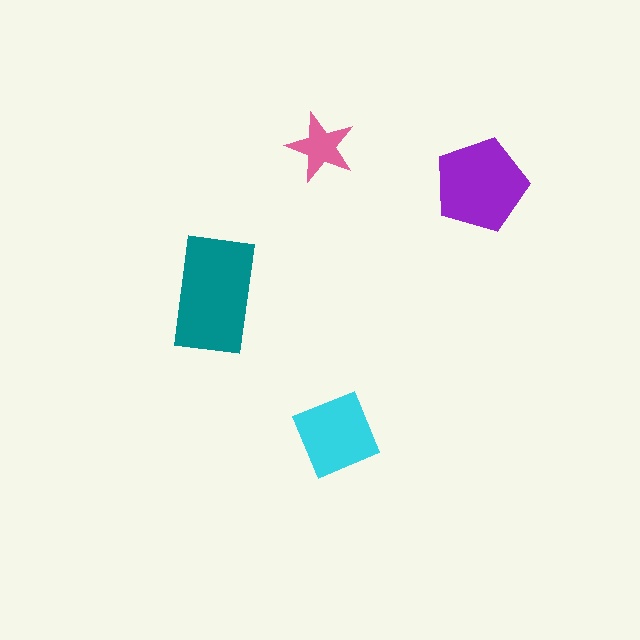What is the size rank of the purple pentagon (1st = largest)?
2nd.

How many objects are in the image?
There are 4 objects in the image.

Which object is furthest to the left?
The teal rectangle is leftmost.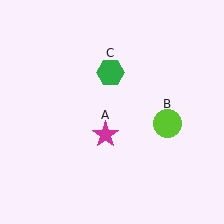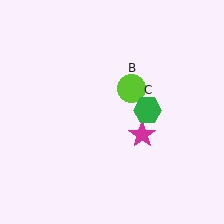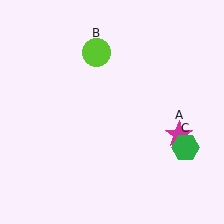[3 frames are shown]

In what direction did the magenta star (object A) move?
The magenta star (object A) moved right.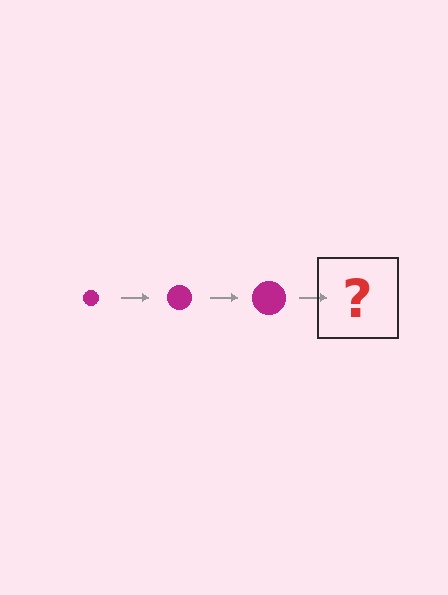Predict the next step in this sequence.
The next step is a magenta circle, larger than the previous one.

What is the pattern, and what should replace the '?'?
The pattern is that the circle gets progressively larger each step. The '?' should be a magenta circle, larger than the previous one.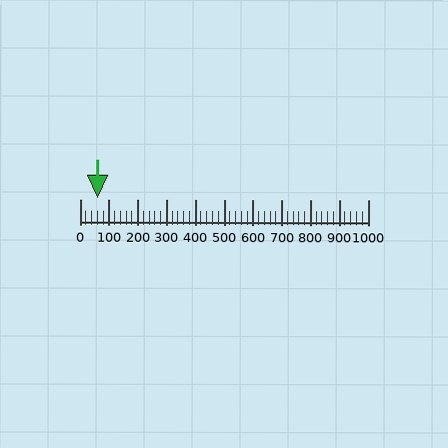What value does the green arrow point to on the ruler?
The green arrow points to approximately 60.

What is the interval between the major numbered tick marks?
The major tick marks are spaced 100 units apart.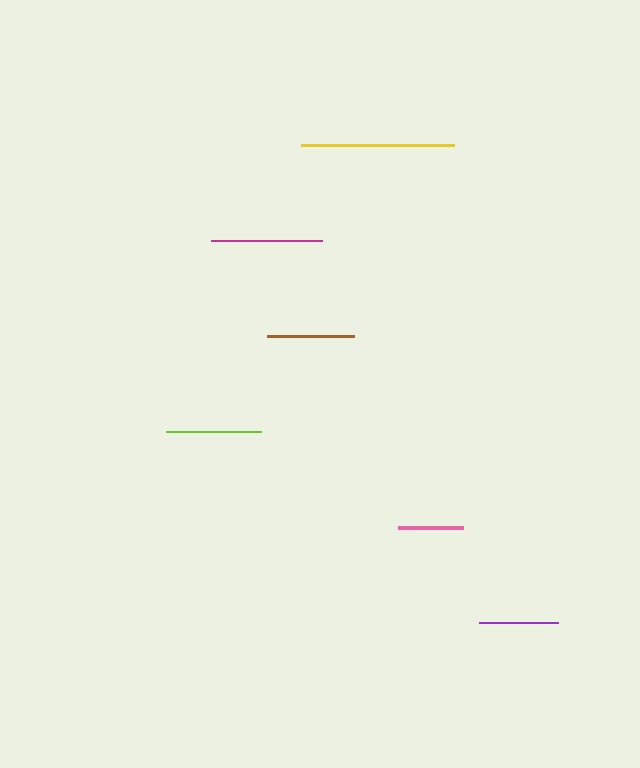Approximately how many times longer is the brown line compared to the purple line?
The brown line is approximately 1.1 times the length of the purple line.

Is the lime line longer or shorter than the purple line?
The lime line is longer than the purple line.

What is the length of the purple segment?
The purple segment is approximately 79 pixels long.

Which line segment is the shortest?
The pink line is the shortest at approximately 65 pixels.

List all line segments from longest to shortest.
From longest to shortest: yellow, magenta, lime, brown, purple, pink.